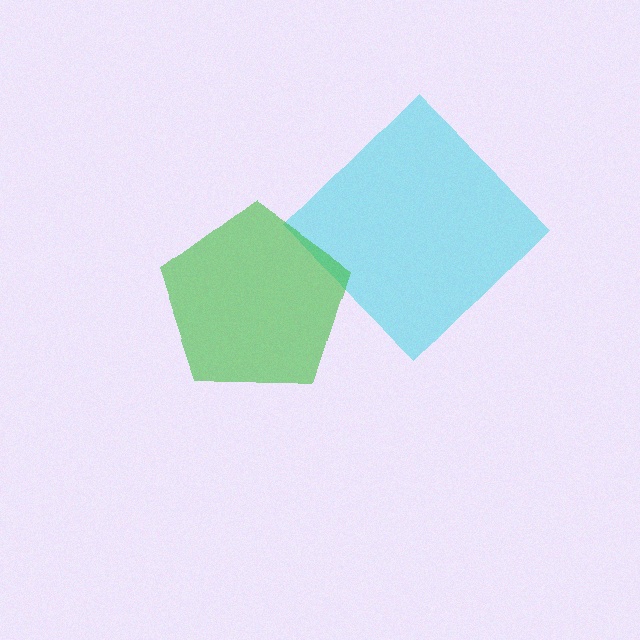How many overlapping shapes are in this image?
There are 2 overlapping shapes in the image.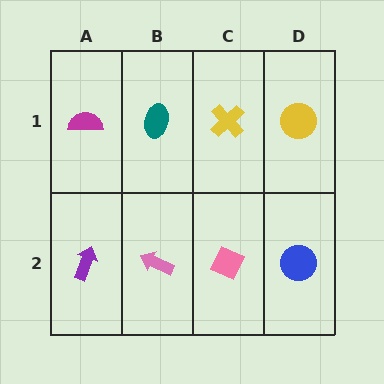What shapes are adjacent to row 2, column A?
A magenta semicircle (row 1, column A), a pink arrow (row 2, column B).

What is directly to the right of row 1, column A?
A teal ellipse.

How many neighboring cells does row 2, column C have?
3.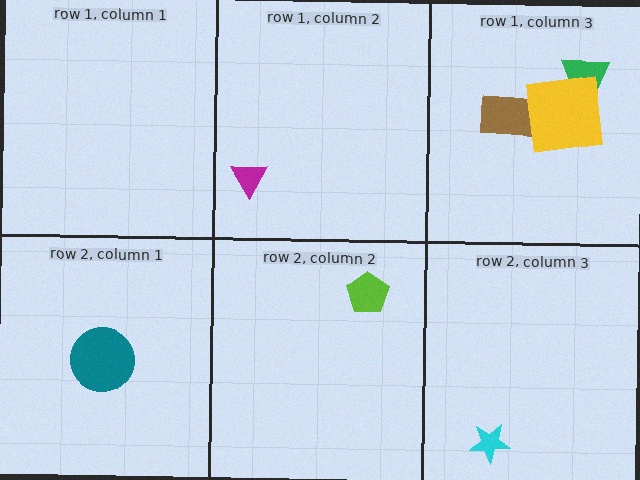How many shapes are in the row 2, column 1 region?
1.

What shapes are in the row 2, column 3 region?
The cyan star.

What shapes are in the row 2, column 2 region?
The lime pentagon.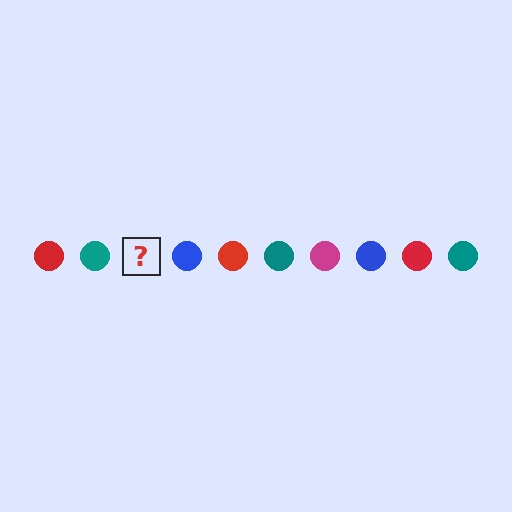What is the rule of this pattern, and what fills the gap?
The rule is that the pattern cycles through red, teal, magenta, blue circles. The gap should be filled with a magenta circle.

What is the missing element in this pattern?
The missing element is a magenta circle.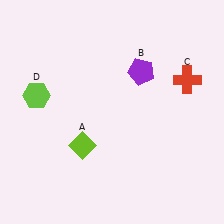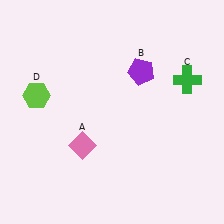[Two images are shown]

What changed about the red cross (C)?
In Image 1, C is red. In Image 2, it changed to green.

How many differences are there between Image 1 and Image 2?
There are 2 differences between the two images.